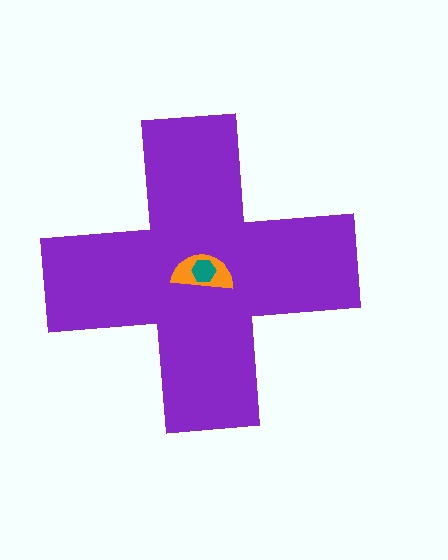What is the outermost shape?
The purple cross.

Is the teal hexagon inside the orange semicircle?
Yes.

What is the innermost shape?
The teal hexagon.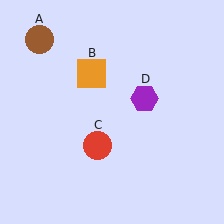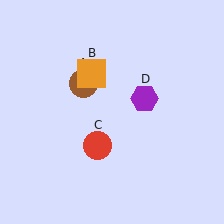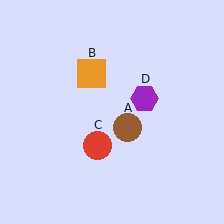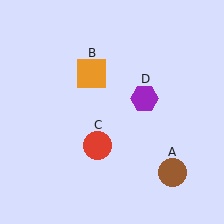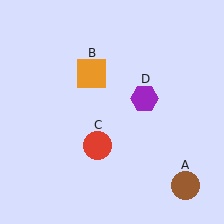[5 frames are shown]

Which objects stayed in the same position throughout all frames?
Orange square (object B) and red circle (object C) and purple hexagon (object D) remained stationary.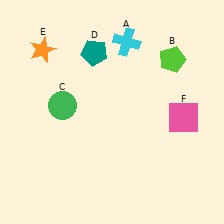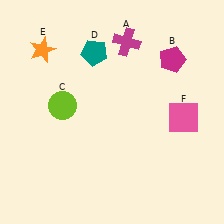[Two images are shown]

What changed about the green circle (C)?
In Image 1, C is green. In Image 2, it changed to lime.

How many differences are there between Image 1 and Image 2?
There are 3 differences between the two images.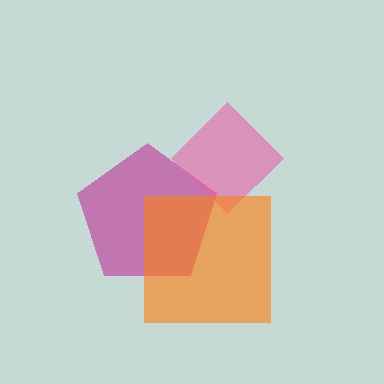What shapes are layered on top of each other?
The layered shapes are: a magenta pentagon, a pink diamond, an orange square.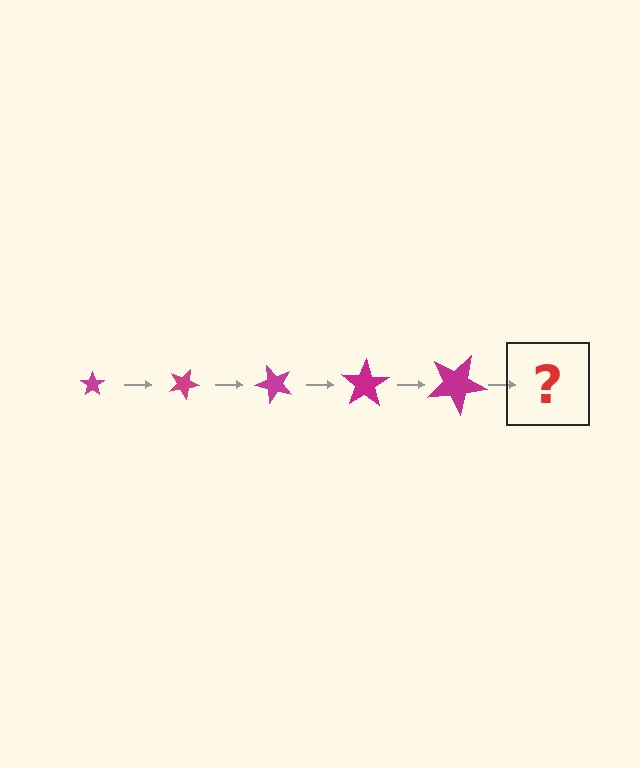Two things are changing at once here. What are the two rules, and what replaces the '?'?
The two rules are that the star grows larger each step and it rotates 25 degrees each step. The '?' should be a star, larger than the previous one and rotated 125 degrees from the start.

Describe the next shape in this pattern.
It should be a star, larger than the previous one and rotated 125 degrees from the start.